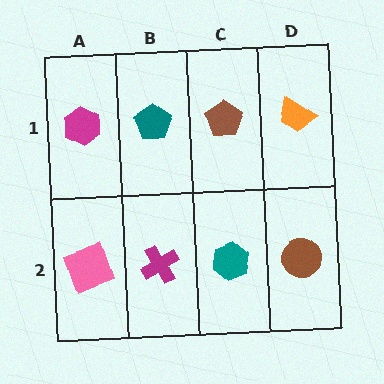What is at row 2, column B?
A magenta cross.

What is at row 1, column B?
A teal pentagon.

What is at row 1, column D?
An orange trapezoid.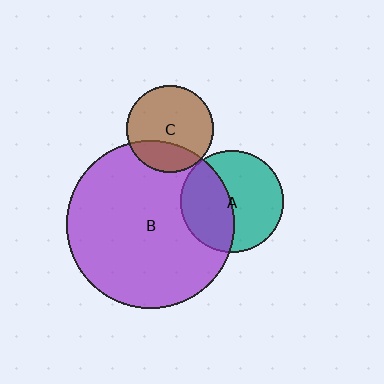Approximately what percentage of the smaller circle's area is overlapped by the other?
Approximately 45%.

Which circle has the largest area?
Circle B (purple).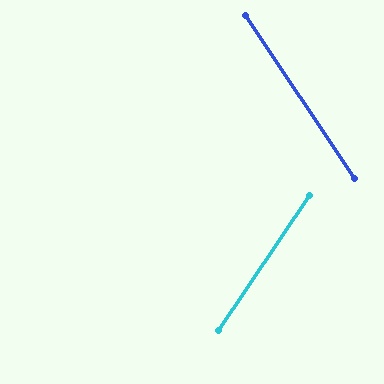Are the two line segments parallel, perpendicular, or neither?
Neither parallel nor perpendicular — they differ by about 68°.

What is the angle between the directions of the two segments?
Approximately 68 degrees.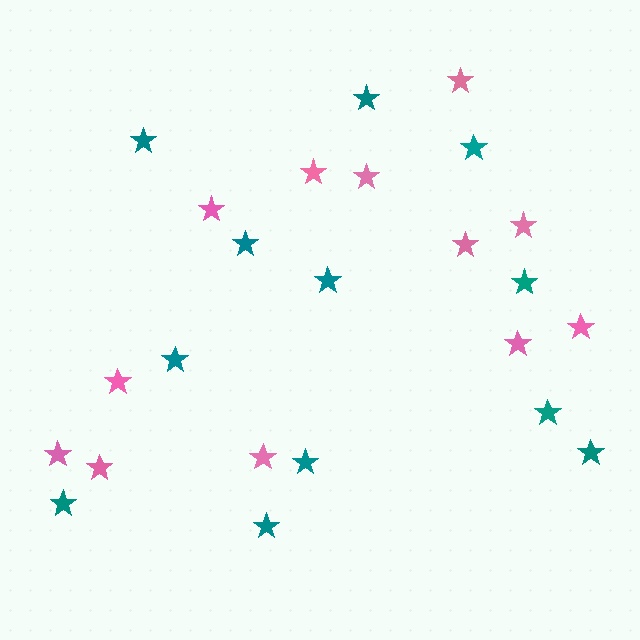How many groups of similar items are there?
There are 2 groups: one group of pink stars (12) and one group of teal stars (12).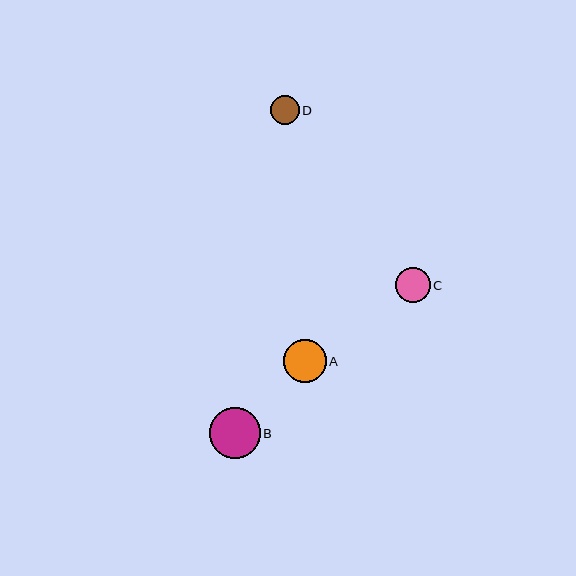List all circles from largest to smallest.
From largest to smallest: B, A, C, D.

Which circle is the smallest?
Circle D is the smallest with a size of approximately 29 pixels.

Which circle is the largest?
Circle B is the largest with a size of approximately 51 pixels.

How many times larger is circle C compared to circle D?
Circle C is approximately 1.2 times the size of circle D.